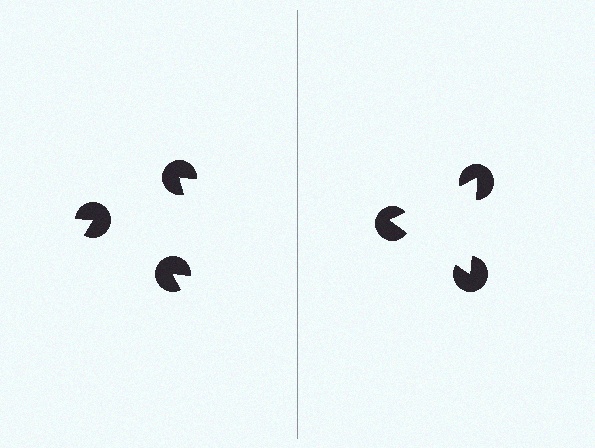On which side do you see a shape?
An illusory triangle appears on the right side. On the left side the wedge cuts are rotated, so no coherent shape forms.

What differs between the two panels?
The pac-man discs are positioned identically on both sides; only the wedge orientations differ. On the right they align to a triangle; on the left they are misaligned.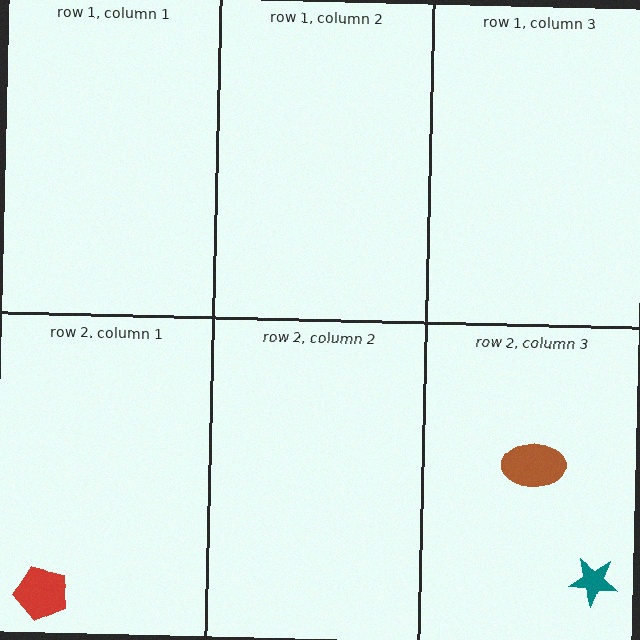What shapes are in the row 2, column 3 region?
The brown ellipse, the teal star.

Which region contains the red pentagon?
The row 2, column 1 region.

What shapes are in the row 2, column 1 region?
The red pentagon.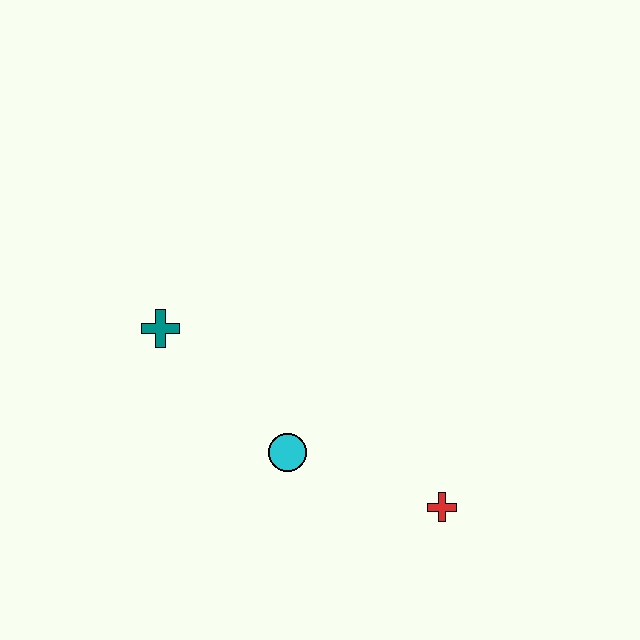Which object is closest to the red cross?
The cyan circle is closest to the red cross.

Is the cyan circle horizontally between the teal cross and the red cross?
Yes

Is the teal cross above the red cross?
Yes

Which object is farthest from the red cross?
The teal cross is farthest from the red cross.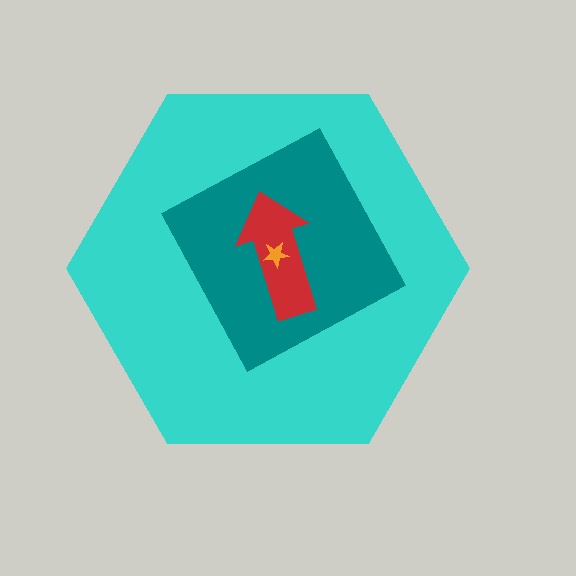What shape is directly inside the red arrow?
The orange star.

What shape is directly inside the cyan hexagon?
The teal diamond.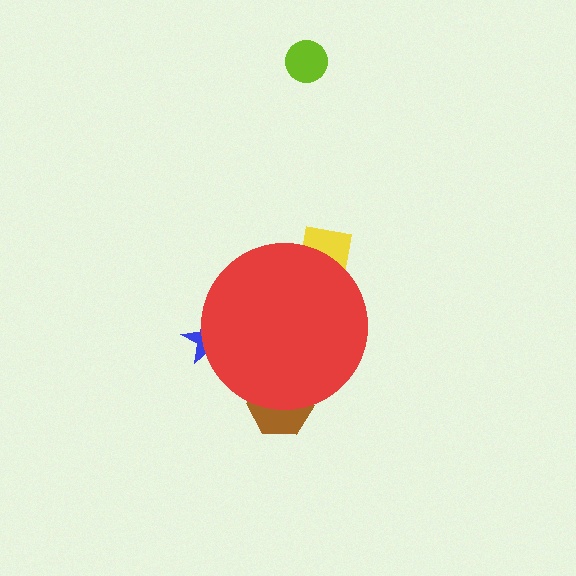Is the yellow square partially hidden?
Yes, the yellow square is partially hidden behind the red circle.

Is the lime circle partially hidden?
No, the lime circle is fully visible.